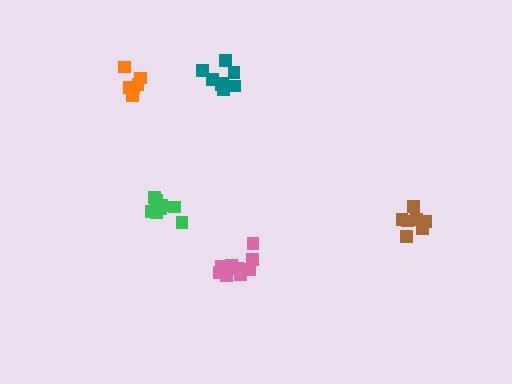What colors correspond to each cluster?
The clusters are colored: brown, pink, orange, teal, green.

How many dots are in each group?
Group 1: 7 dots, Group 2: 11 dots, Group 3: 7 dots, Group 4: 8 dots, Group 5: 9 dots (42 total).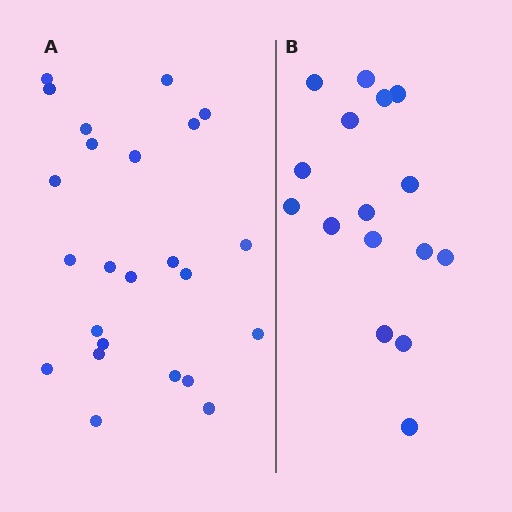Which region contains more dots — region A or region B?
Region A (the left region) has more dots.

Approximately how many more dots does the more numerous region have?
Region A has roughly 8 or so more dots than region B.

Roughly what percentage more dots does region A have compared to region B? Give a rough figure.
About 50% more.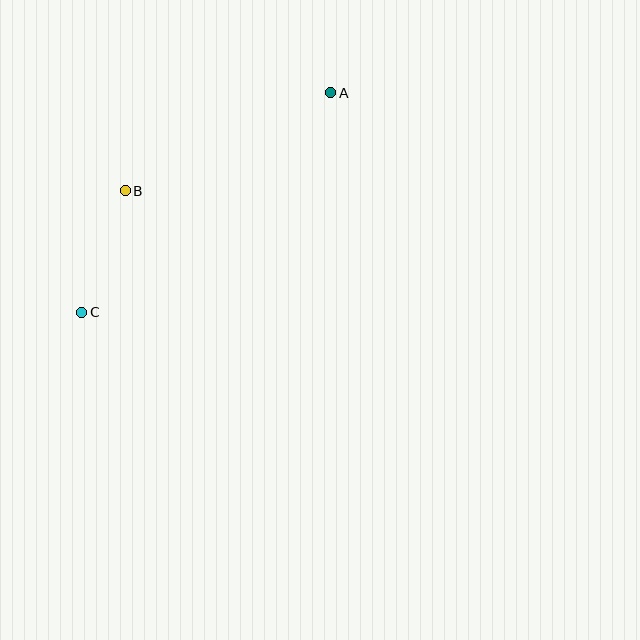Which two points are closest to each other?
Points B and C are closest to each other.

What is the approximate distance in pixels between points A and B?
The distance between A and B is approximately 228 pixels.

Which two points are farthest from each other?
Points A and C are farthest from each other.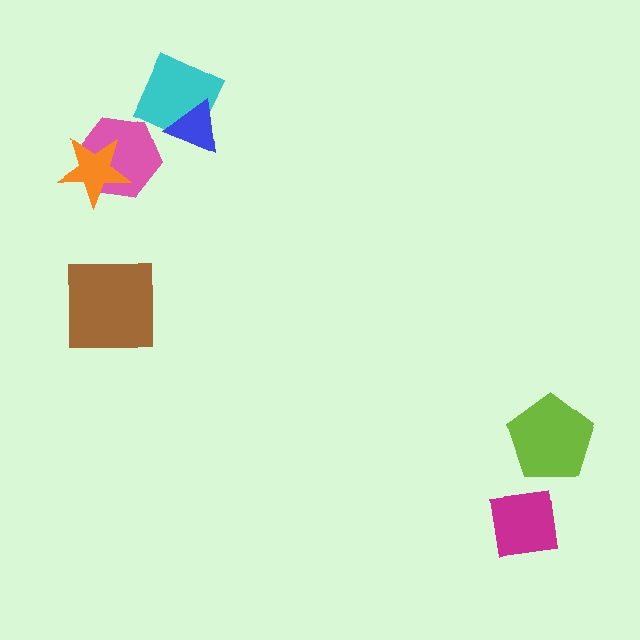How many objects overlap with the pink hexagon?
1 object overlaps with the pink hexagon.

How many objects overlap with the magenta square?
0 objects overlap with the magenta square.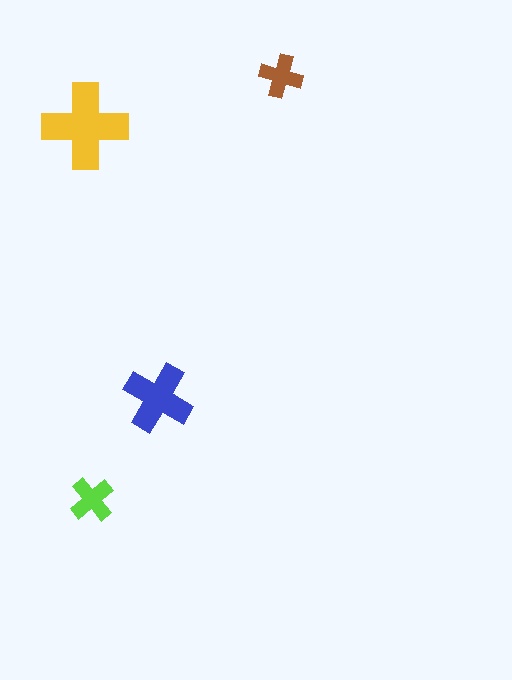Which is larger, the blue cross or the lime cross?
The blue one.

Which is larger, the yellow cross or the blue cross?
The yellow one.